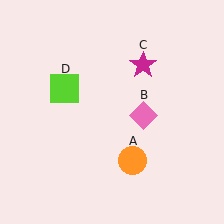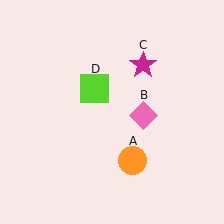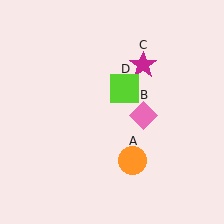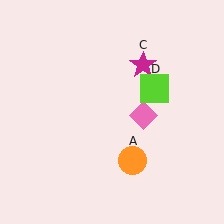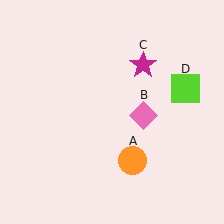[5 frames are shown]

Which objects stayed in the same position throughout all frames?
Orange circle (object A) and pink diamond (object B) and magenta star (object C) remained stationary.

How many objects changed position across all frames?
1 object changed position: lime square (object D).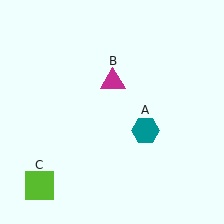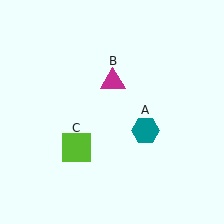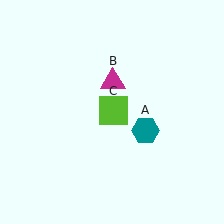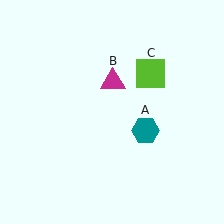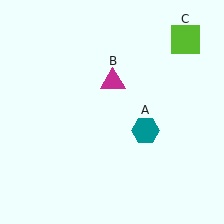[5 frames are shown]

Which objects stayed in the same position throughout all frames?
Teal hexagon (object A) and magenta triangle (object B) remained stationary.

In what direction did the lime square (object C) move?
The lime square (object C) moved up and to the right.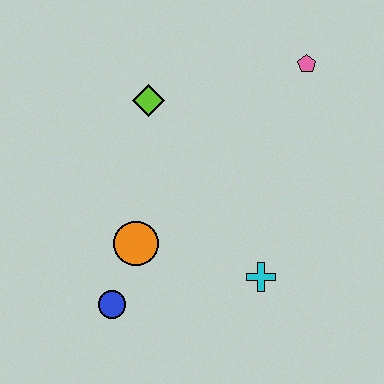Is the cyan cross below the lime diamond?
Yes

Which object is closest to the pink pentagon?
The lime diamond is closest to the pink pentagon.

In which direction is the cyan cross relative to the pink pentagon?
The cyan cross is below the pink pentagon.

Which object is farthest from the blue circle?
The pink pentagon is farthest from the blue circle.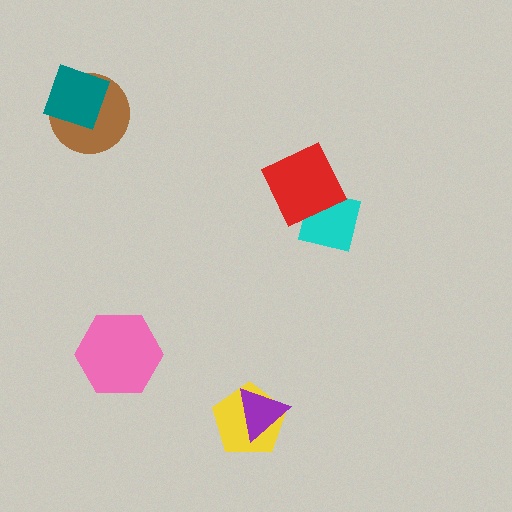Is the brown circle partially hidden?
Yes, it is partially covered by another shape.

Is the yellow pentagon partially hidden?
Yes, it is partially covered by another shape.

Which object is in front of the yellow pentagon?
The purple triangle is in front of the yellow pentagon.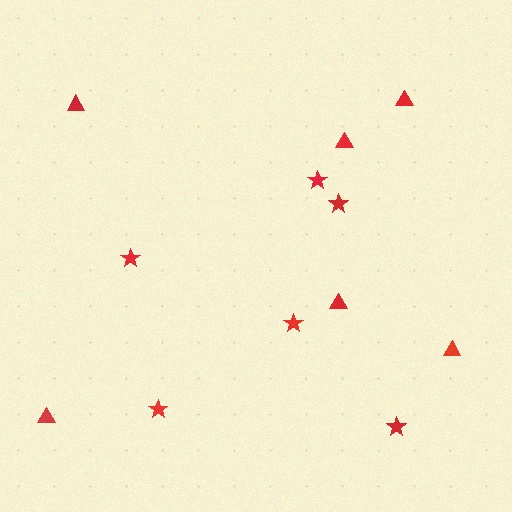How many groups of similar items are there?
There are 2 groups: one group of triangles (6) and one group of stars (6).